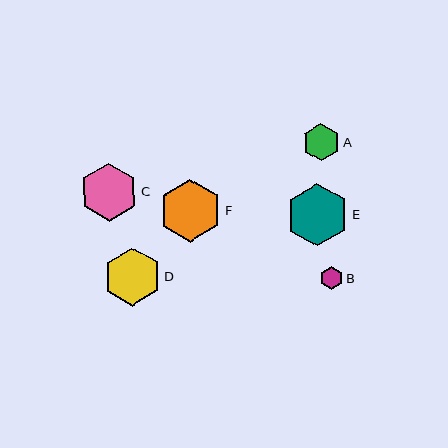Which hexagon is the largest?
Hexagon F is the largest with a size of approximately 63 pixels.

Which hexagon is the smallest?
Hexagon B is the smallest with a size of approximately 22 pixels.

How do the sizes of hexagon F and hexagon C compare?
Hexagon F and hexagon C are approximately the same size.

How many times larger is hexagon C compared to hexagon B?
Hexagon C is approximately 2.6 times the size of hexagon B.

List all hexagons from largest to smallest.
From largest to smallest: F, E, C, D, A, B.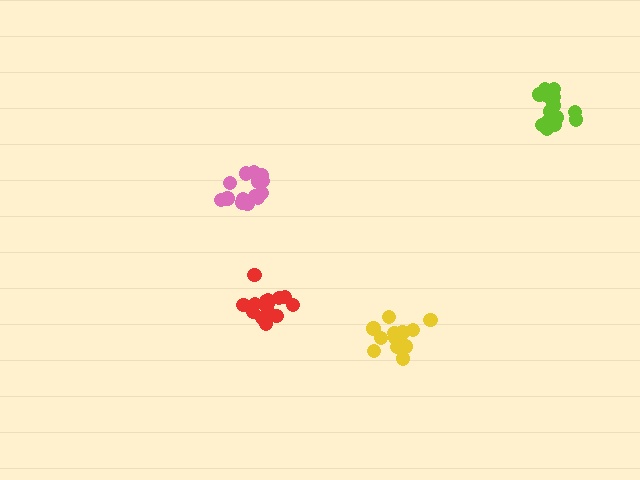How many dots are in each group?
Group 1: 14 dots, Group 2: 17 dots, Group 3: 14 dots, Group 4: 15 dots (60 total).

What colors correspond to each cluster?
The clusters are colored: pink, lime, yellow, red.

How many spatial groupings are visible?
There are 4 spatial groupings.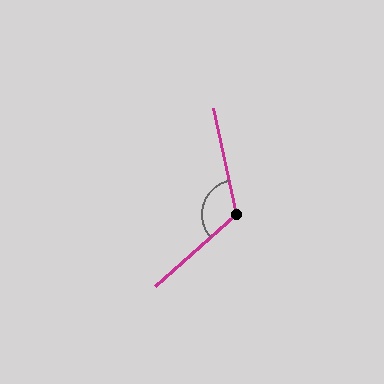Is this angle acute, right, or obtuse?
It is obtuse.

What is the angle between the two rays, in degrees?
Approximately 119 degrees.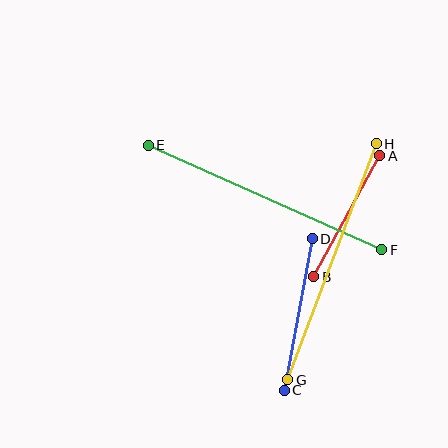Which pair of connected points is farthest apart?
Points E and F are farthest apart.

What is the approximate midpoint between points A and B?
The midpoint is at approximately (347, 216) pixels.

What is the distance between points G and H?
The distance is approximately 252 pixels.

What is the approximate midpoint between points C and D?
The midpoint is at approximately (298, 314) pixels.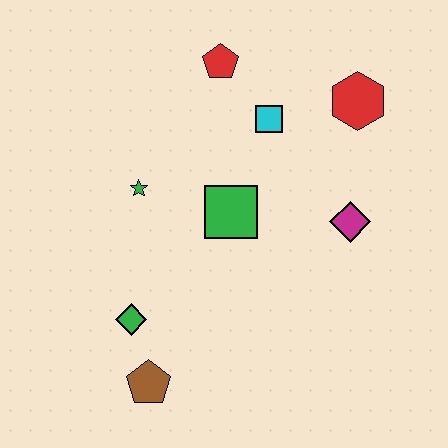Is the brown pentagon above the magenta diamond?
No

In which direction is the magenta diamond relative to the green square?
The magenta diamond is to the right of the green square.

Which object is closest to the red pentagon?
The cyan square is closest to the red pentagon.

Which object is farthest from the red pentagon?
The brown pentagon is farthest from the red pentagon.